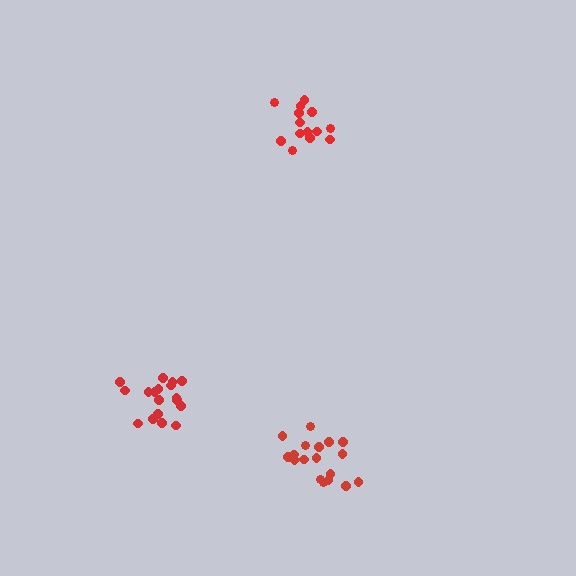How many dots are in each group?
Group 1: 14 dots, Group 2: 18 dots, Group 3: 18 dots (50 total).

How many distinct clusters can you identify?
There are 3 distinct clusters.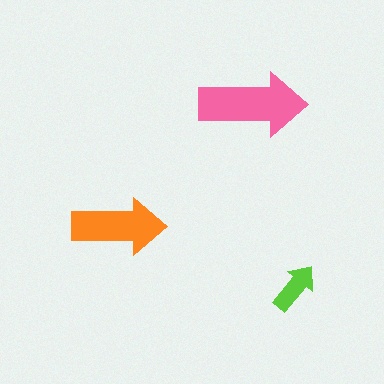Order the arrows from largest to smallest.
the pink one, the orange one, the lime one.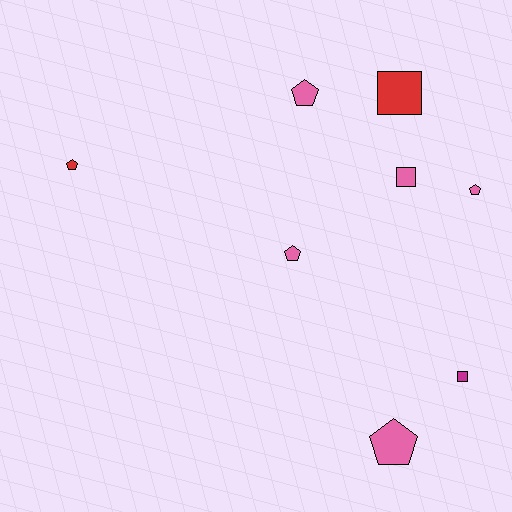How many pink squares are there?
There is 1 pink square.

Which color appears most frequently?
Pink, with 5 objects.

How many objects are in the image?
There are 8 objects.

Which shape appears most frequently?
Pentagon, with 5 objects.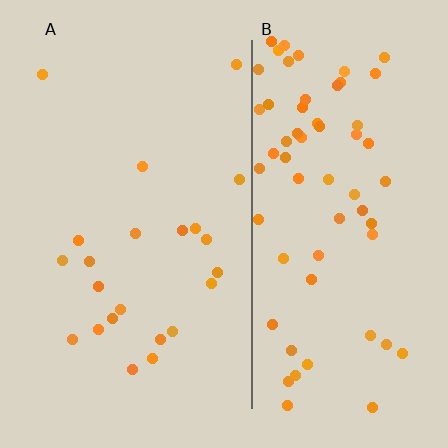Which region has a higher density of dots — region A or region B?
B (the right).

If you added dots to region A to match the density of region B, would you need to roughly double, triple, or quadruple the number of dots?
Approximately triple.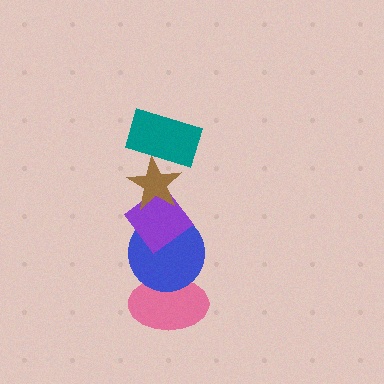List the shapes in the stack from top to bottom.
From top to bottom: the teal rectangle, the brown star, the purple diamond, the blue circle, the pink ellipse.